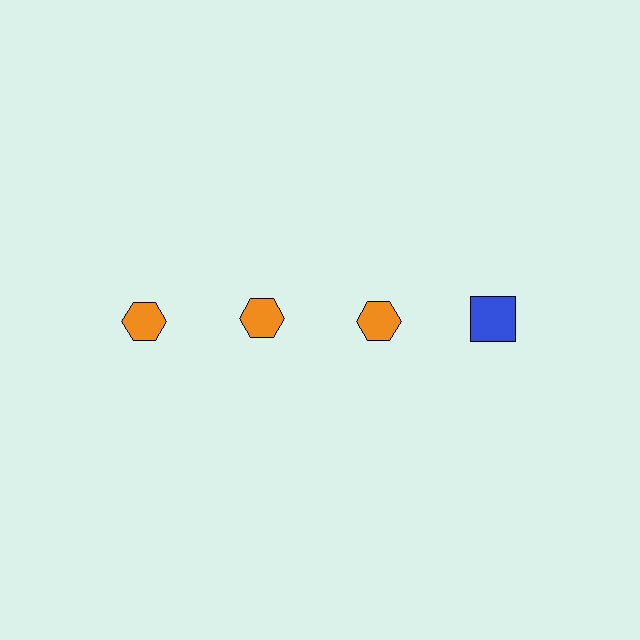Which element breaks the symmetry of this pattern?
The blue square in the top row, second from right column breaks the symmetry. All other shapes are orange hexagons.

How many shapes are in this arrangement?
There are 4 shapes arranged in a grid pattern.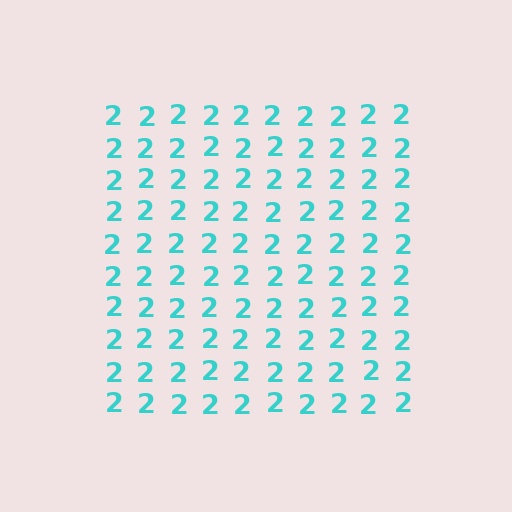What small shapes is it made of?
It is made of small digit 2's.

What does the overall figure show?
The overall figure shows a square.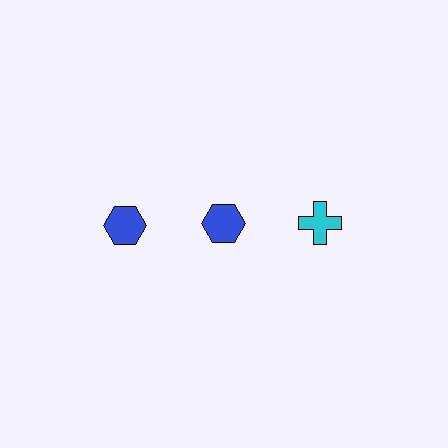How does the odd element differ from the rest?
It differs in both color (cyan instead of blue) and shape (cross instead of hexagon).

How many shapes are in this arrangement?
There are 3 shapes arranged in a grid pattern.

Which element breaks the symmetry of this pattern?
The cyan cross in the top row, center column breaks the symmetry. All other shapes are blue hexagons.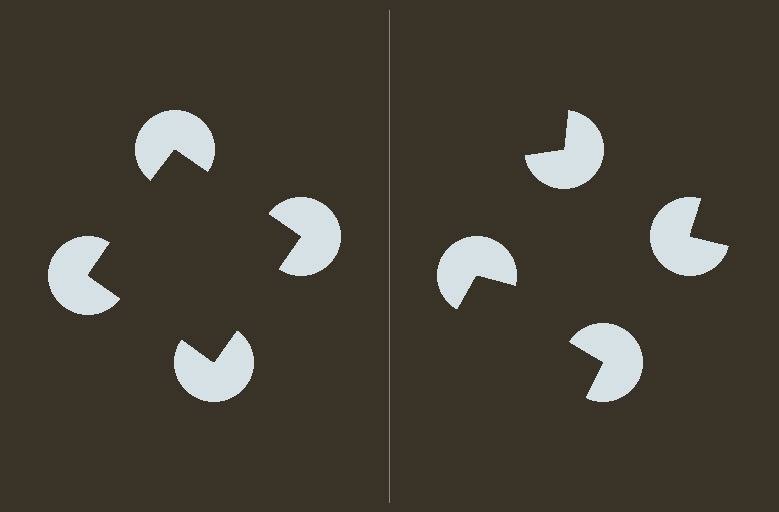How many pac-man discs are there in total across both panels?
8 — 4 on each side.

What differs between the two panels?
The pac-man discs are positioned identically on both sides; only the wedge orientations differ. On the left they align to a square; on the right they are misaligned.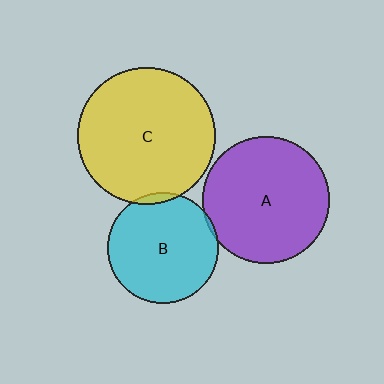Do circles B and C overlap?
Yes.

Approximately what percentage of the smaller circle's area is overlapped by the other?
Approximately 5%.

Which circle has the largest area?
Circle C (yellow).